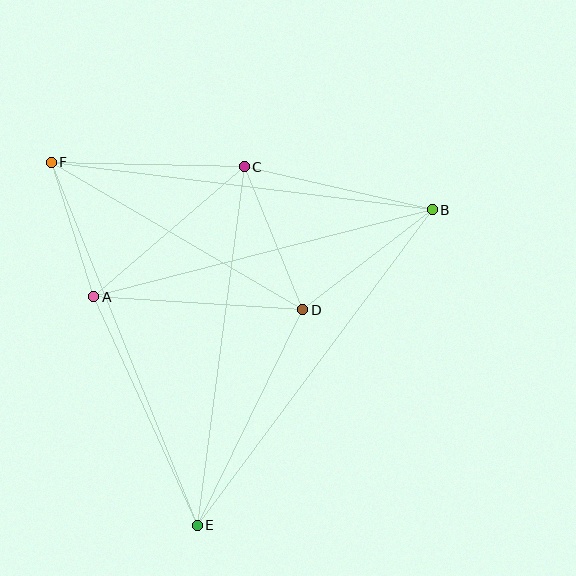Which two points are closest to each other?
Points A and F are closest to each other.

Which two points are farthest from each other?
Points B and E are farthest from each other.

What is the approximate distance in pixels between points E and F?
The distance between E and F is approximately 391 pixels.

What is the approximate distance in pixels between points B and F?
The distance between B and F is approximately 384 pixels.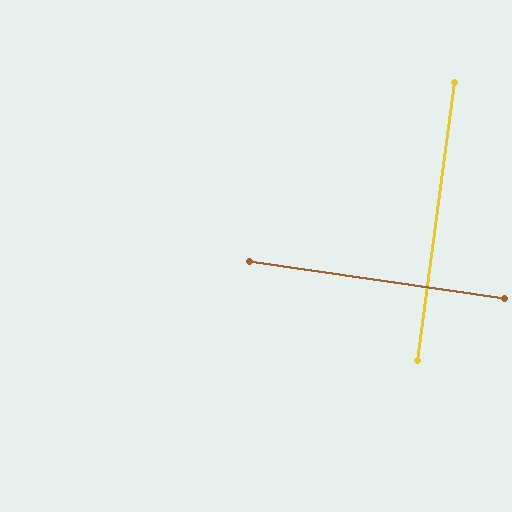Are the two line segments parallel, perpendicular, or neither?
Perpendicular — they meet at approximately 89°.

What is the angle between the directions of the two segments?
Approximately 89 degrees.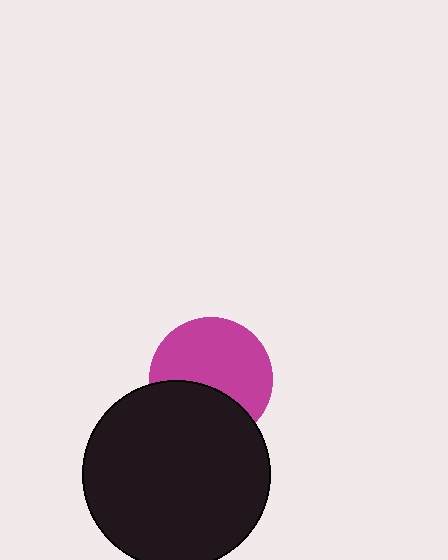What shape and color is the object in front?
The object in front is a black circle.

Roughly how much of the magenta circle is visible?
About half of it is visible (roughly 63%).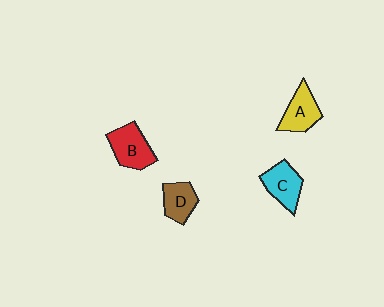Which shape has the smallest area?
Shape D (brown).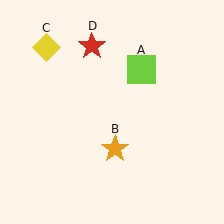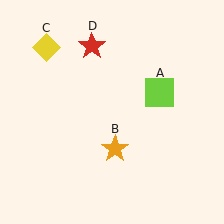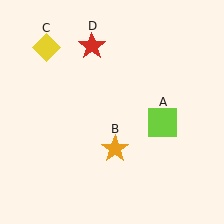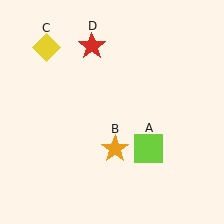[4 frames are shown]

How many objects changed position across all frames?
1 object changed position: lime square (object A).